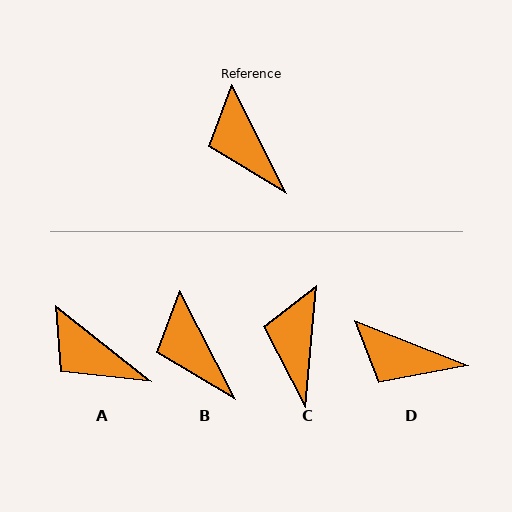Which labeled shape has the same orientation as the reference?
B.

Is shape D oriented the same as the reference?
No, it is off by about 42 degrees.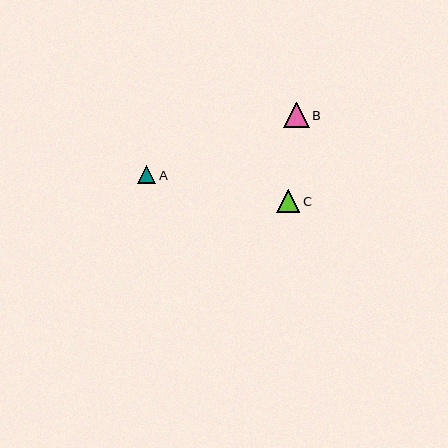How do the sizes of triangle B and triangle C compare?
Triangle B and triangle C are approximately the same size.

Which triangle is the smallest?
Triangle A is the smallest with a size of approximately 19 pixels.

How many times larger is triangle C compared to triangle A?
Triangle C is approximately 1.2 times the size of triangle A.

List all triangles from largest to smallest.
From largest to smallest: B, C, A.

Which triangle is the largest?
Triangle B is the largest with a size of approximately 25 pixels.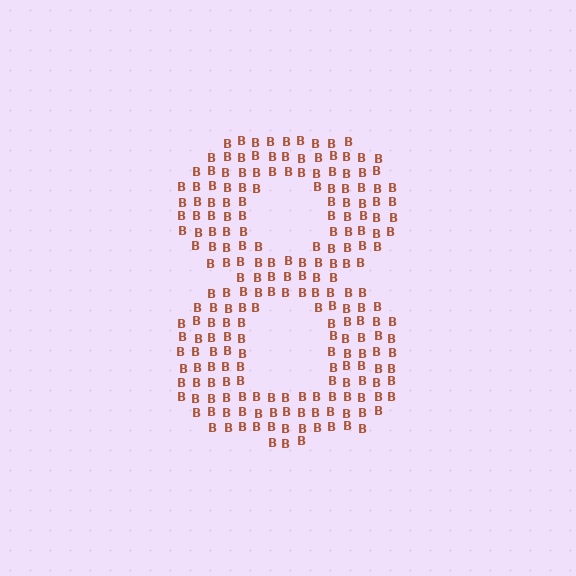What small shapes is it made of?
It is made of small letter B's.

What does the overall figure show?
The overall figure shows the digit 8.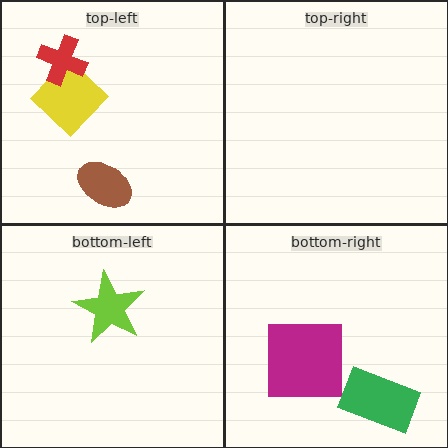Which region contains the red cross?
The top-left region.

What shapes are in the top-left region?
The brown ellipse, the yellow diamond, the red cross.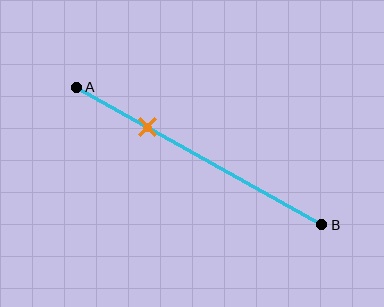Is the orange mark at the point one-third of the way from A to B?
No, the mark is at about 30% from A, not at the 33% one-third point.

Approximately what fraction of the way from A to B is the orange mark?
The orange mark is approximately 30% of the way from A to B.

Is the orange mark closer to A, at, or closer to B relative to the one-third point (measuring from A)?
The orange mark is closer to point A than the one-third point of segment AB.